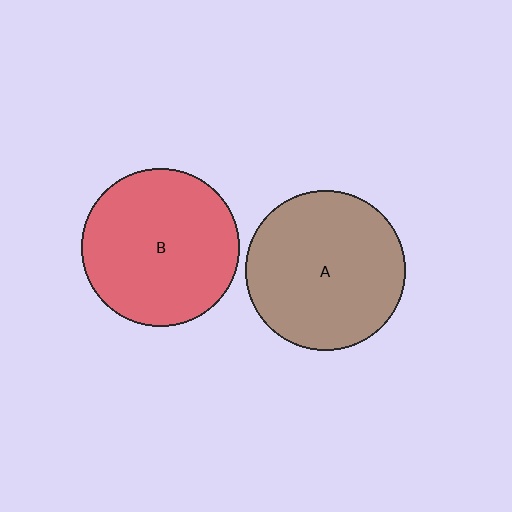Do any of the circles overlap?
No, none of the circles overlap.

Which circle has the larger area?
Circle A (brown).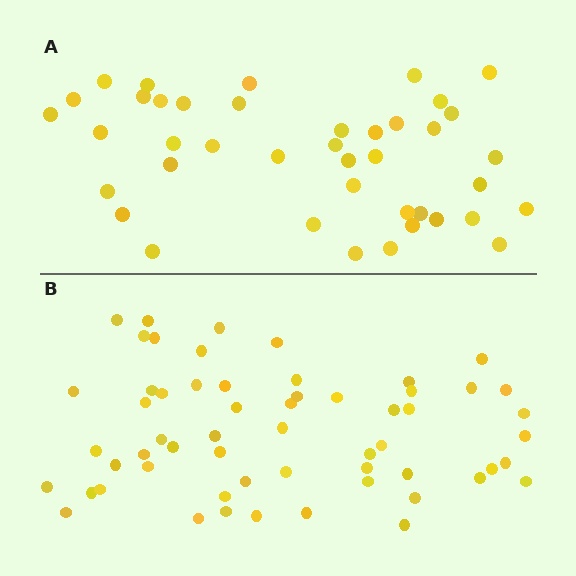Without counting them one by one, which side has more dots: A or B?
Region B (the bottom region) has more dots.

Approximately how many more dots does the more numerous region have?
Region B has approximately 15 more dots than region A.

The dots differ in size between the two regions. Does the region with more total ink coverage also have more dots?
No. Region A has more total ink coverage because its dots are larger, but region B actually contains more individual dots. Total area can be misleading — the number of items is what matters here.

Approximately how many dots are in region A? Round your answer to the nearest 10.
About 40 dots. (The exact count is 41, which rounds to 40.)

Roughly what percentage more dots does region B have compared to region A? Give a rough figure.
About 40% more.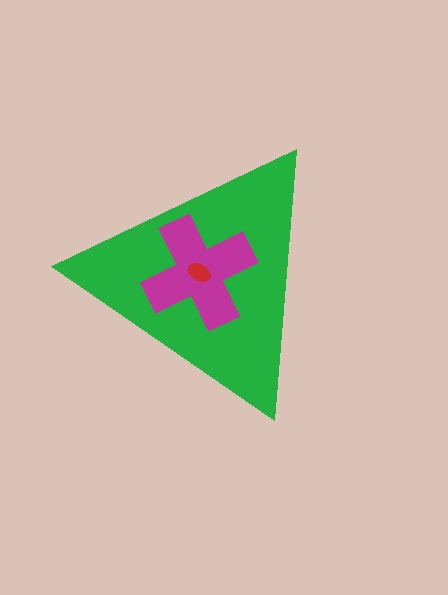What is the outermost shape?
The green triangle.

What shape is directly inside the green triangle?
The magenta cross.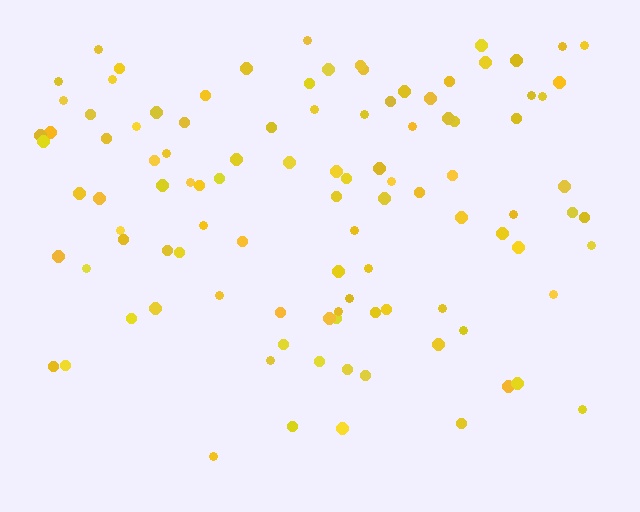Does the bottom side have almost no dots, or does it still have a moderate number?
Still a moderate number, just noticeably fewer than the top.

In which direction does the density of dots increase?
From bottom to top, with the top side densest.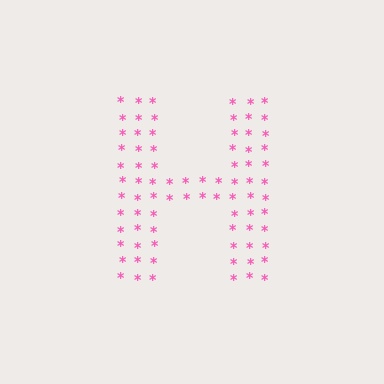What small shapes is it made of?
It is made of small asterisks.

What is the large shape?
The large shape is the letter H.